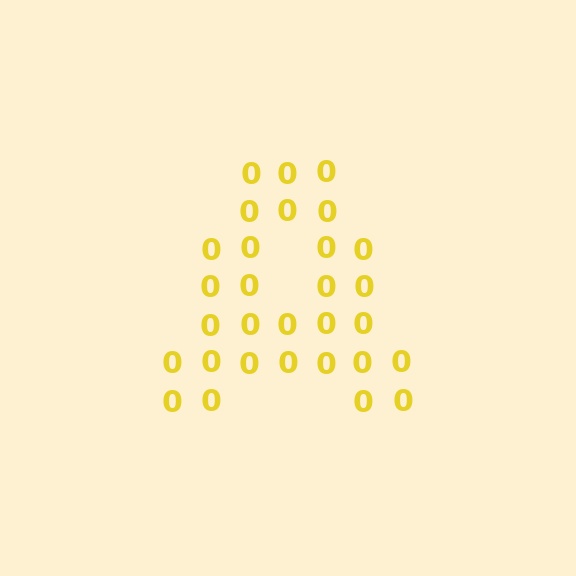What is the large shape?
The large shape is the letter A.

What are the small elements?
The small elements are digit 0's.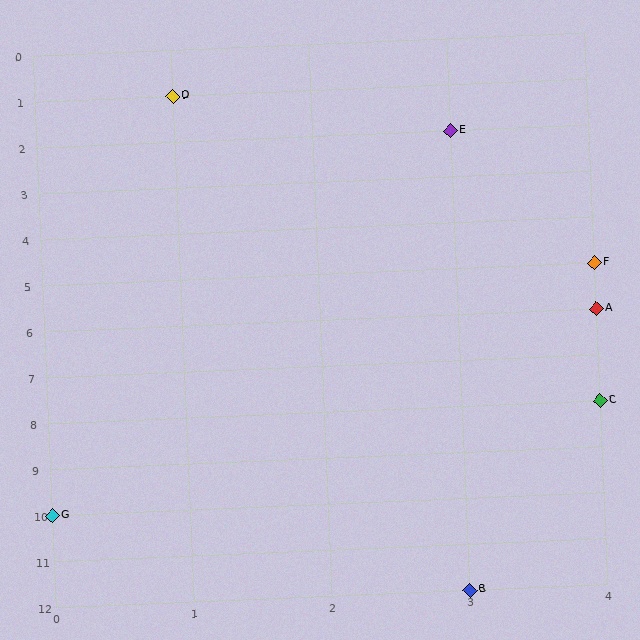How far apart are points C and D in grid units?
Points C and D are 3 columns and 7 rows apart (about 7.6 grid units diagonally).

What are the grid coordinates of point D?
Point D is at grid coordinates (1, 1).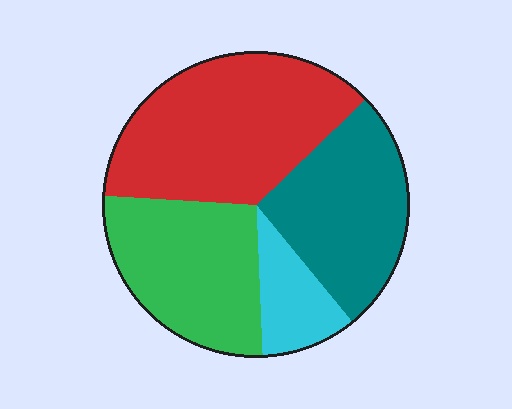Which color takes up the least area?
Cyan, at roughly 10%.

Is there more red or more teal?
Red.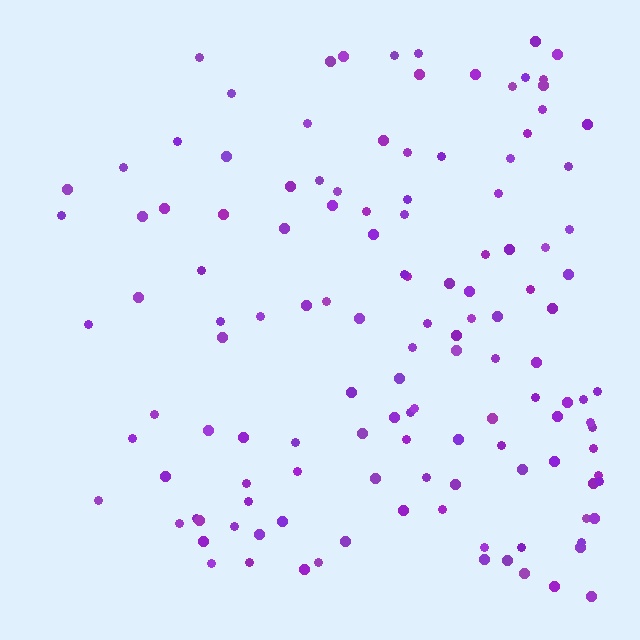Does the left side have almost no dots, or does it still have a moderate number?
Still a moderate number, just noticeably fewer than the right.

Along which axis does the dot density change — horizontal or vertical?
Horizontal.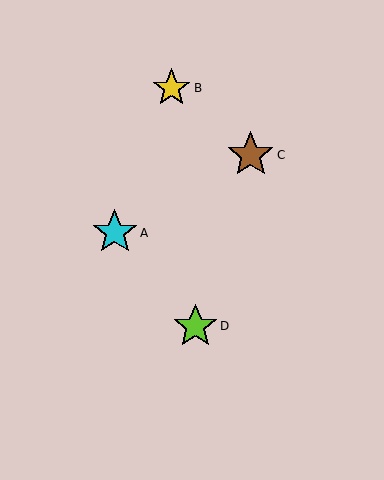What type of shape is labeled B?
Shape B is a yellow star.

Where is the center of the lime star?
The center of the lime star is at (195, 326).